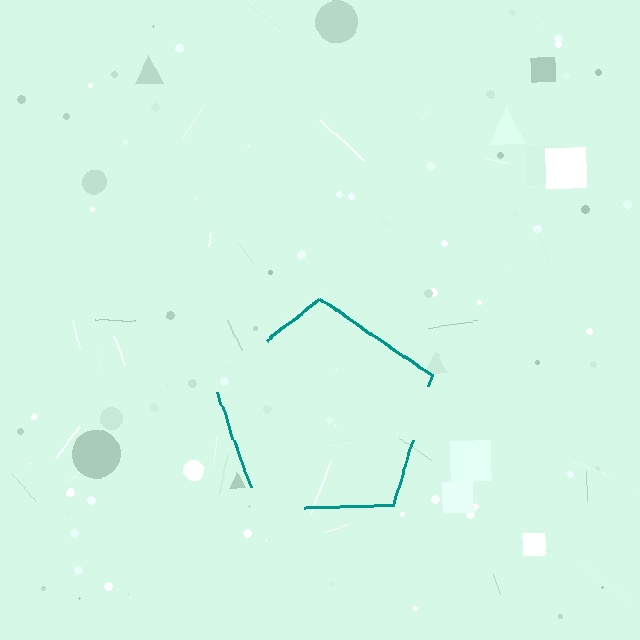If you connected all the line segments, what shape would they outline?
They would outline a pentagon.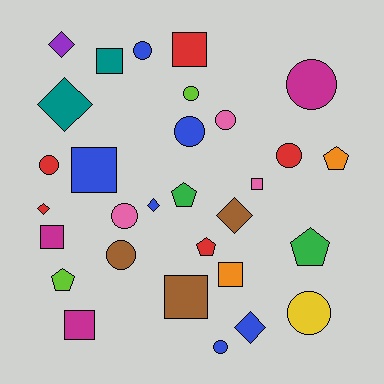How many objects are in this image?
There are 30 objects.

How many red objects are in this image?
There are 5 red objects.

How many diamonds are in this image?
There are 6 diamonds.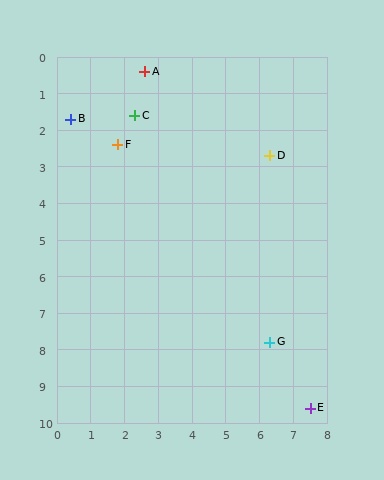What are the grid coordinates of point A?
Point A is at approximately (2.6, 0.4).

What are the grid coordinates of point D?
Point D is at approximately (6.3, 2.7).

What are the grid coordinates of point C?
Point C is at approximately (2.3, 1.6).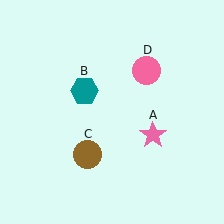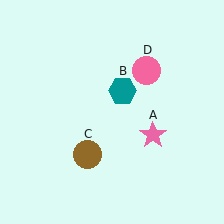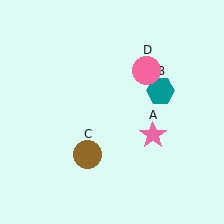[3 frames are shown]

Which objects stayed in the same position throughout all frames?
Pink star (object A) and brown circle (object C) and pink circle (object D) remained stationary.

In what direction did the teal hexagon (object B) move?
The teal hexagon (object B) moved right.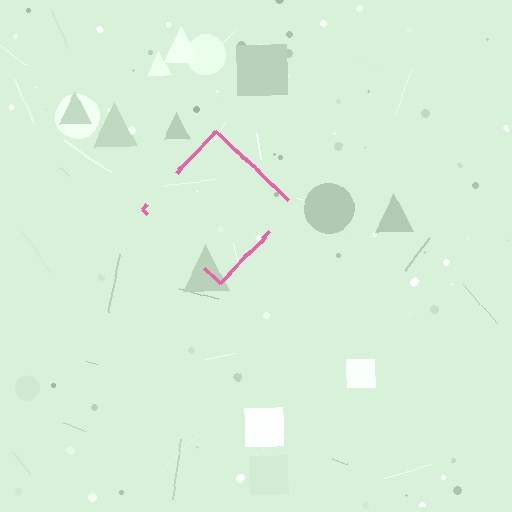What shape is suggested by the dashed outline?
The dashed outline suggests a diamond.